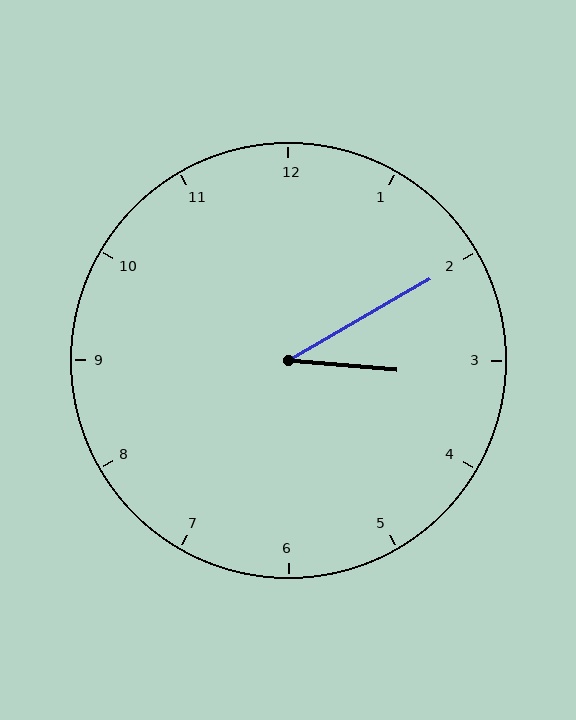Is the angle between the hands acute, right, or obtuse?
It is acute.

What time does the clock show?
3:10.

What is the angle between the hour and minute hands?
Approximately 35 degrees.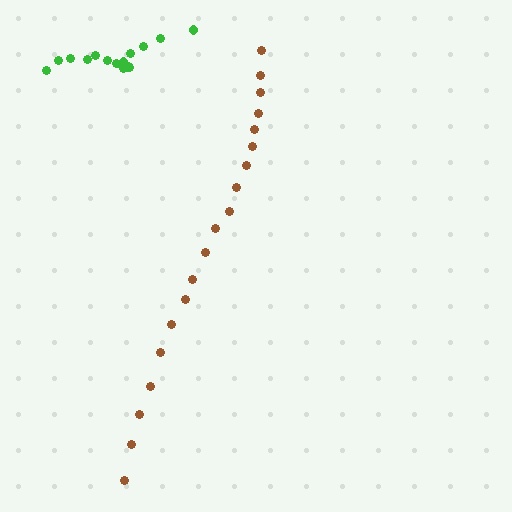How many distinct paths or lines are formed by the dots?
There are 2 distinct paths.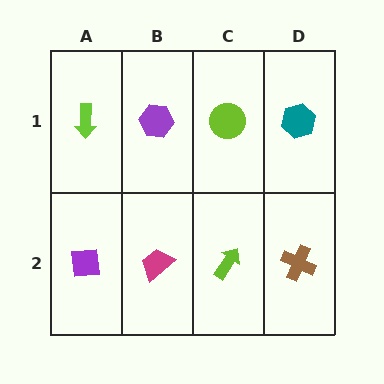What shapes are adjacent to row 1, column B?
A magenta trapezoid (row 2, column B), a lime arrow (row 1, column A), a lime circle (row 1, column C).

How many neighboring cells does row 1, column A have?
2.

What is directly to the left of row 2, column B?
A purple square.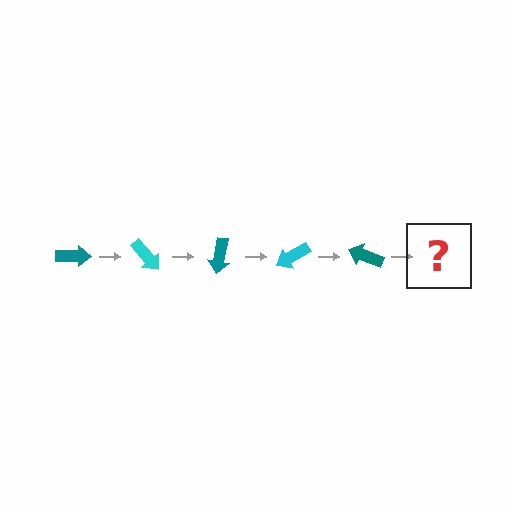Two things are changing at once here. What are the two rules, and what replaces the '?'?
The two rules are that it rotates 50 degrees each step and the color cycles through teal and cyan. The '?' should be a cyan arrow, rotated 250 degrees from the start.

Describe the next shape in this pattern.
It should be a cyan arrow, rotated 250 degrees from the start.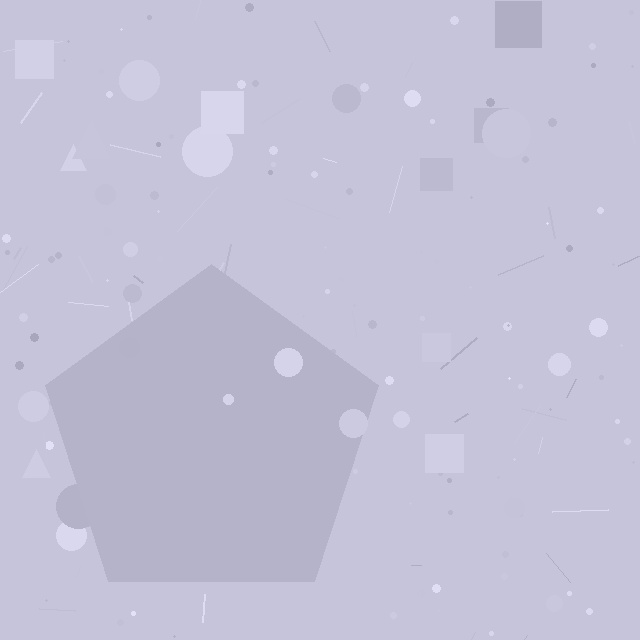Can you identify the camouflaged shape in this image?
The camouflaged shape is a pentagon.